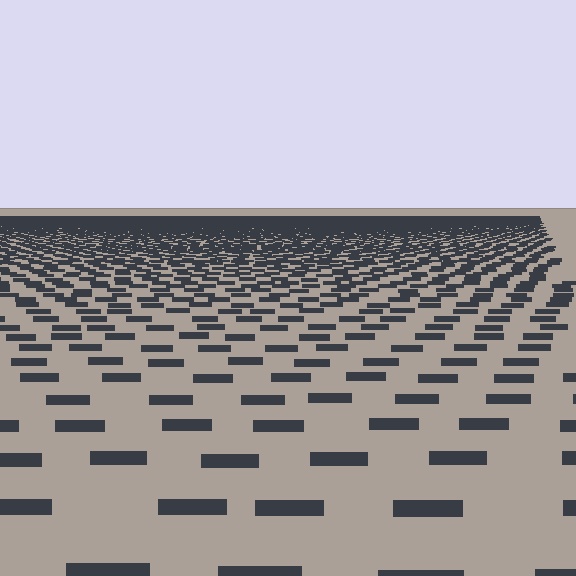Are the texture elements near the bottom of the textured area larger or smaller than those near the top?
Larger. Near the bottom, elements are closer to the viewer and appear at a bigger on-screen size.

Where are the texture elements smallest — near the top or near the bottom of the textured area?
Near the top.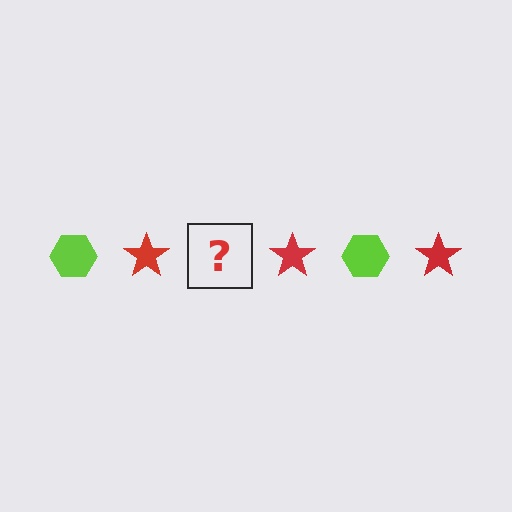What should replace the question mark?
The question mark should be replaced with a lime hexagon.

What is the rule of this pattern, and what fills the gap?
The rule is that the pattern alternates between lime hexagon and red star. The gap should be filled with a lime hexagon.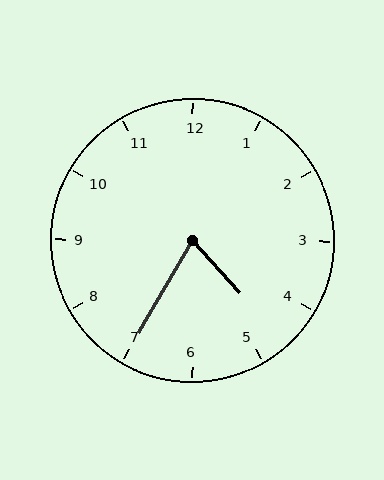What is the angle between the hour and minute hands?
Approximately 72 degrees.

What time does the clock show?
4:35.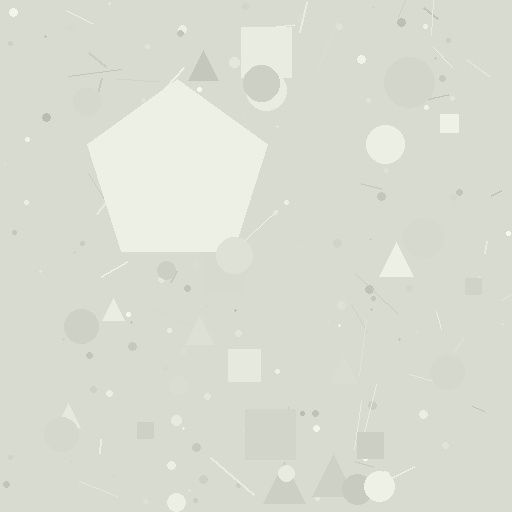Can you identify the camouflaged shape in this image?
The camouflaged shape is a pentagon.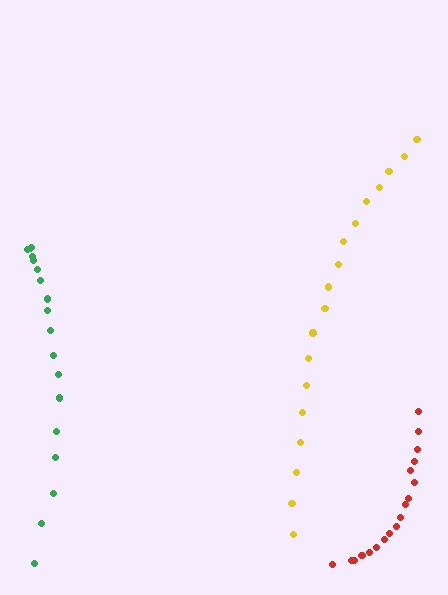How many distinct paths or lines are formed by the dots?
There are 3 distinct paths.